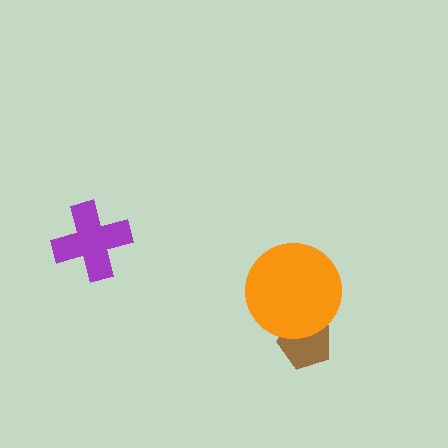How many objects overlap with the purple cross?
0 objects overlap with the purple cross.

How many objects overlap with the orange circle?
1 object overlaps with the orange circle.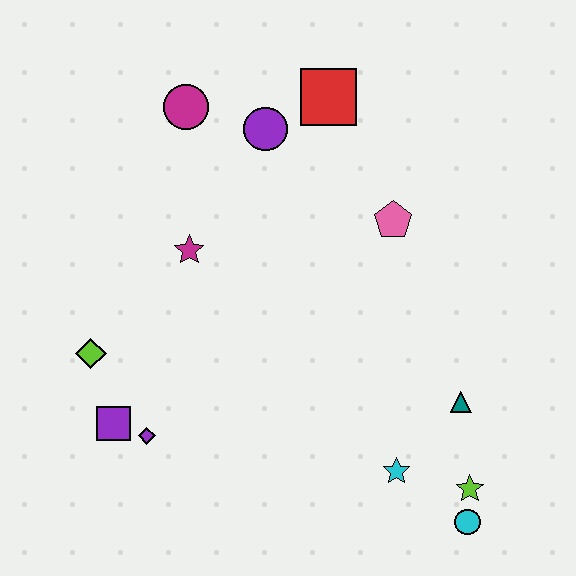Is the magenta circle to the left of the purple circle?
Yes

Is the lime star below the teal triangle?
Yes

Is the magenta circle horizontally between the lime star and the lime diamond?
Yes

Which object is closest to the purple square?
The purple diamond is closest to the purple square.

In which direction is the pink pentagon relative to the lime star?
The pink pentagon is above the lime star.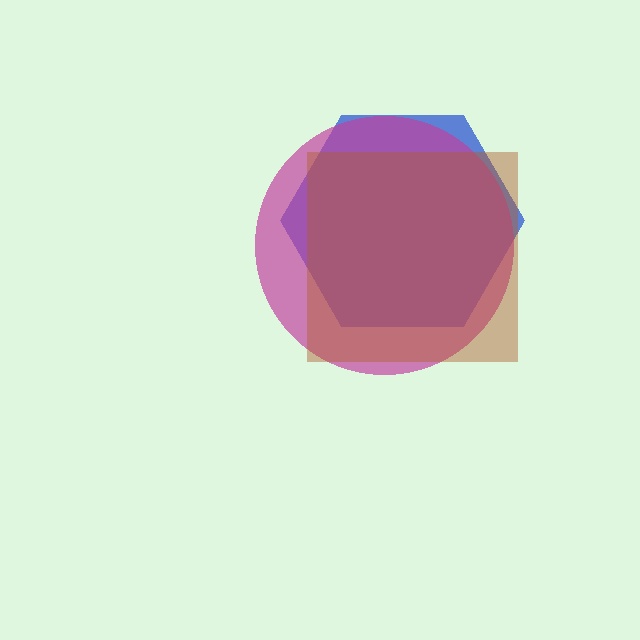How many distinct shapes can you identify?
There are 3 distinct shapes: a blue hexagon, a magenta circle, a brown square.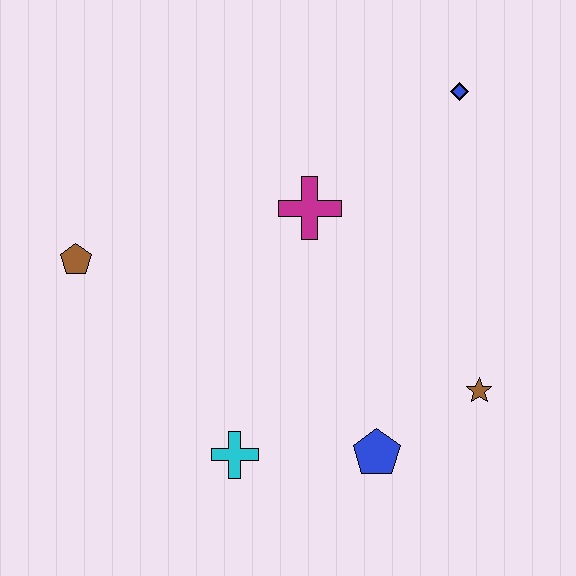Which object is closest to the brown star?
The blue pentagon is closest to the brown star.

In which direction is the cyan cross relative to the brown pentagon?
The cyan cross is below the brown pentagon.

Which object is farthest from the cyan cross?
The blue diamond is farthest from the cyan cross.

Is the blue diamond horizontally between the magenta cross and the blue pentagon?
No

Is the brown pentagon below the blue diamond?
Yes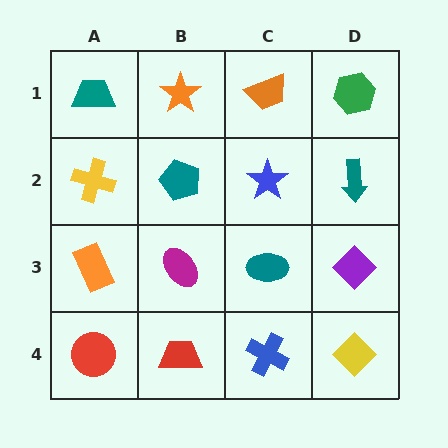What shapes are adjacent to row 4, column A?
An orange rectangle (row 3, column A), a red trapezoid (row 4, column B).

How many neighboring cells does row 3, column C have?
4.